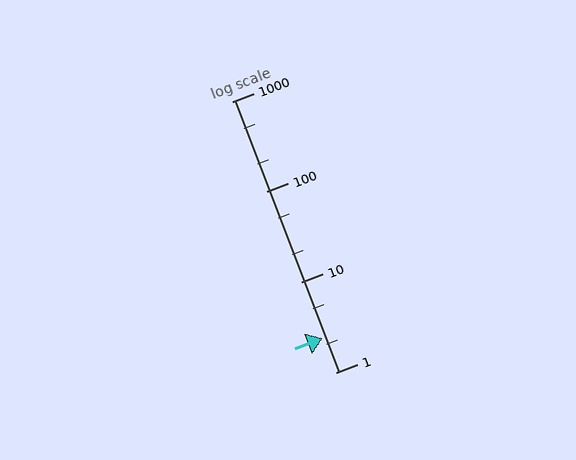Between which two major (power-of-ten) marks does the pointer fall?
The pointer is between 1 and 10.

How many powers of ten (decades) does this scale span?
The scale spans 3 decades, from 1 to 1000.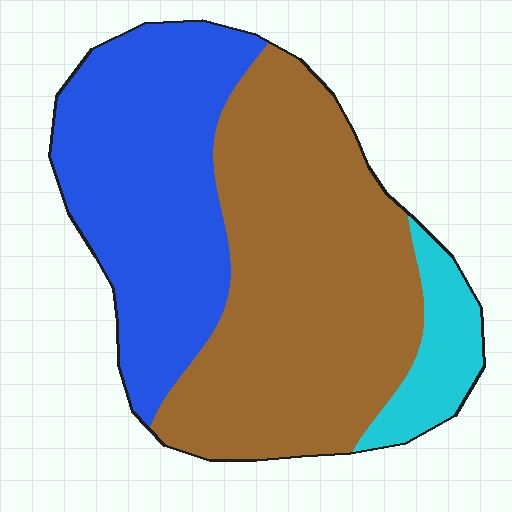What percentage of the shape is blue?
Blue takes up about three eighths (3/8) of the shape.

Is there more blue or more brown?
Brown.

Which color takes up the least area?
Cyan, at roughly 10%.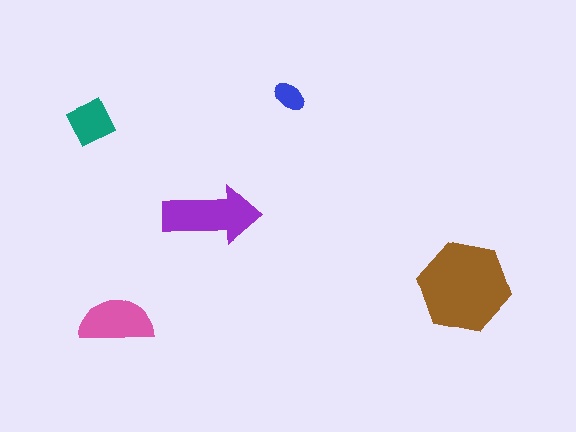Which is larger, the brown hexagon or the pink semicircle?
The brown hexagon.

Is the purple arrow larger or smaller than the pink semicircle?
Larger.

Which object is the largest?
The brown hexagon.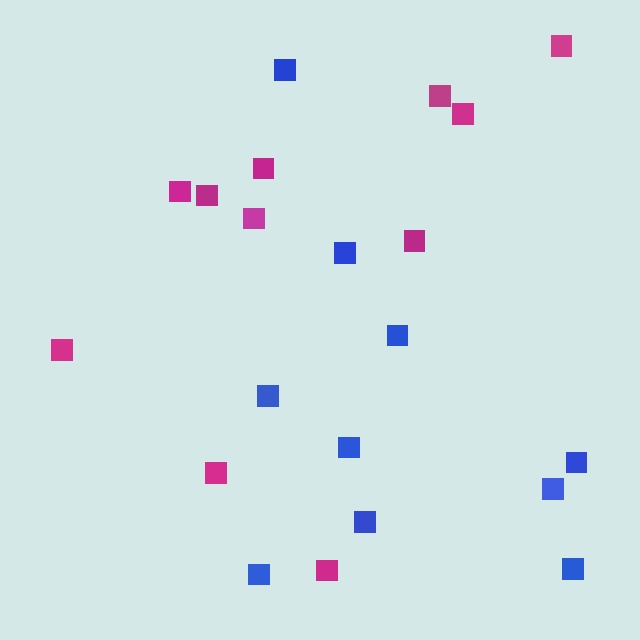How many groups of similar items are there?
There are 2 groups: one group of magenta squares (11) and one group of blue squares (10).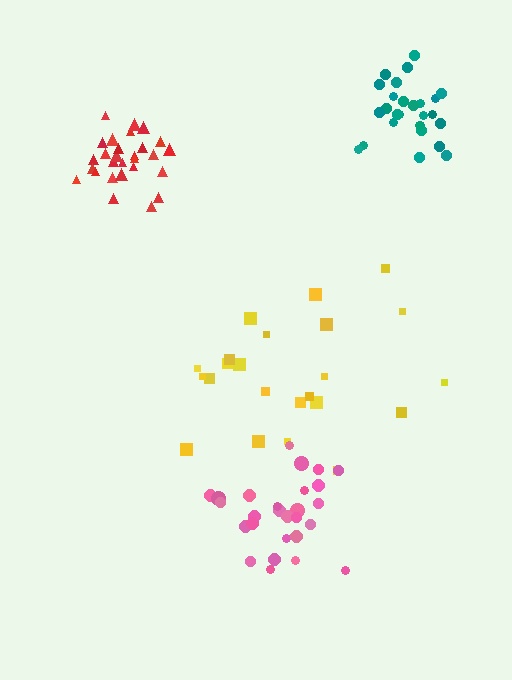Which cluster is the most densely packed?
Red.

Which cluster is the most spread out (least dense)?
Yellow.